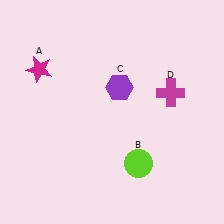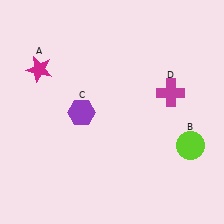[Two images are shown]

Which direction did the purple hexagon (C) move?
The purple hexagon (C) moved left.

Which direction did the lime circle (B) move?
The lime circle (B) moved right.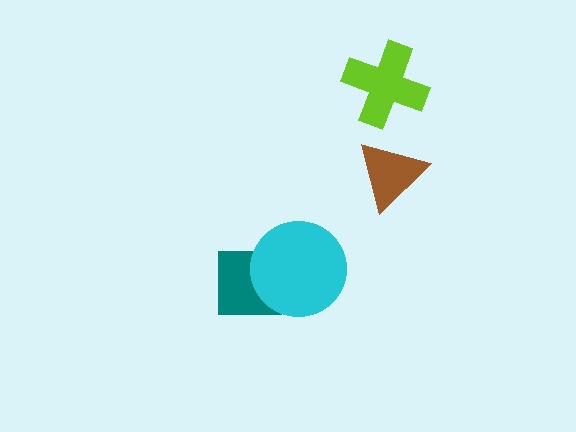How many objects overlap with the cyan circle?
1 object overlaps with the cyan circle.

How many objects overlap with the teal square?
1 object overlaps with the teal square.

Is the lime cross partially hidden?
No, no other shape covers it.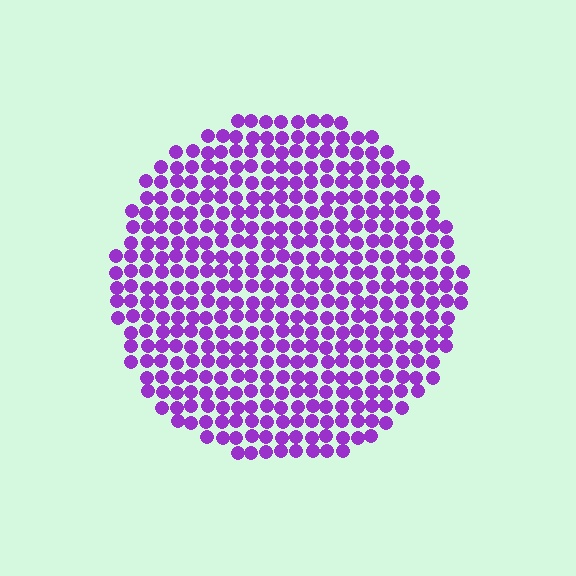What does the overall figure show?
The overall figure shows a circle.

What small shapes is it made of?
It is made of small circles.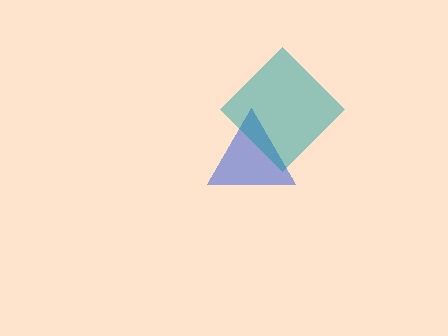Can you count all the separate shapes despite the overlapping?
Yes, there are 2 separate shapes.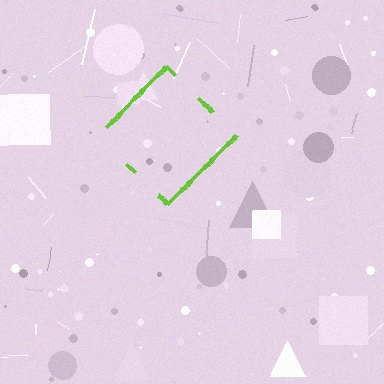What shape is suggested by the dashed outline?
The dashed outline suggests a diamond.